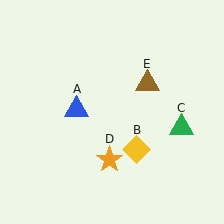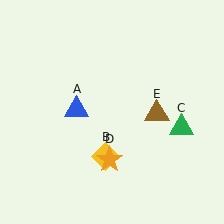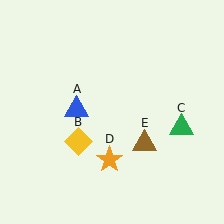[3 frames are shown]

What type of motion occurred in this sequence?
The yellow diamond (object B), brown triangle (object E) rotated clockwise around the center of the scene.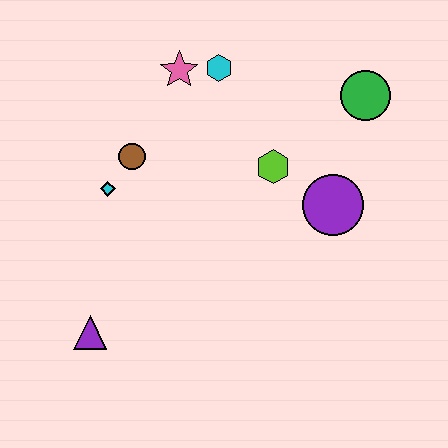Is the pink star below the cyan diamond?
No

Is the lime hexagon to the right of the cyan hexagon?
Yes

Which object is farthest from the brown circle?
The green circle is farthest from the brown circle.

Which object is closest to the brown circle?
The cyan diamond is closest to the brown circle.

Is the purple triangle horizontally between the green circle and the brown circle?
No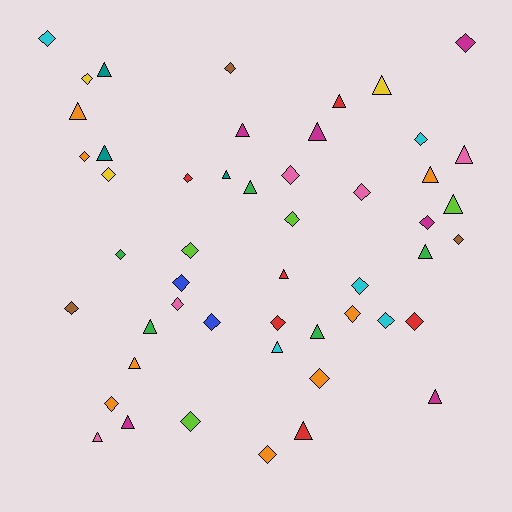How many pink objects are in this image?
There are 5 pink objects.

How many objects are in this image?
There are 50 objects.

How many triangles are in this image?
There are 22 triangles.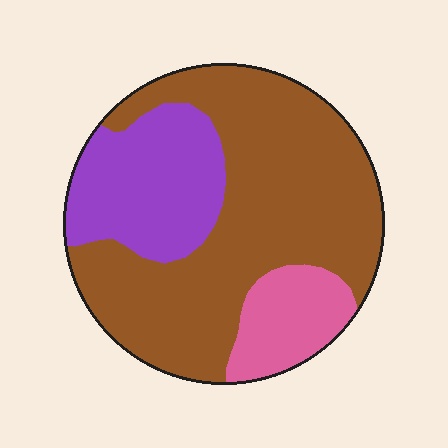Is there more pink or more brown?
Brown.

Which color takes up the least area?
Pink, at roughly 15%.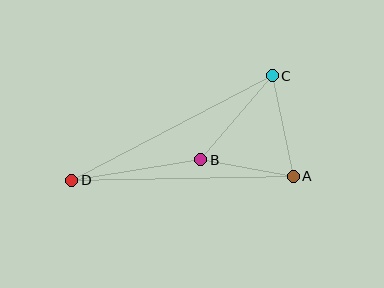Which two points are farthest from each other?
Points C and D are farthest from each other.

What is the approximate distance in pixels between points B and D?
The distance between B and D is approximately 131 pixels.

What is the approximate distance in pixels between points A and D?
The distance between A and D is approximately 222 pixels.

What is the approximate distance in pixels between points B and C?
The distance between B and C is approximately 111 pixels.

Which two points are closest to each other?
Points A and B are closest to each other.